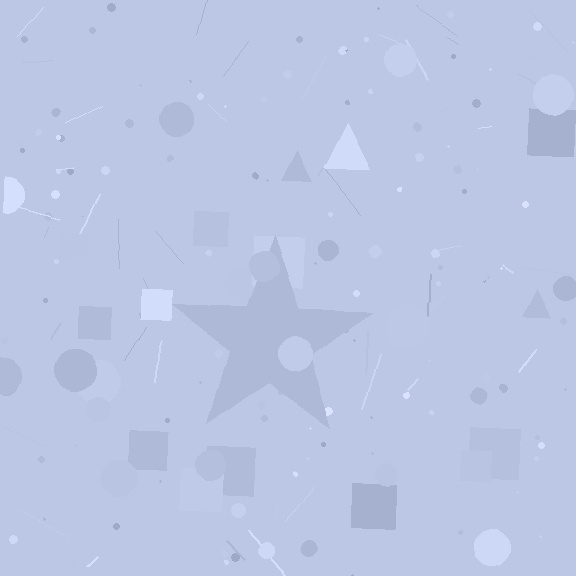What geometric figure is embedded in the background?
A star is embedded in the background.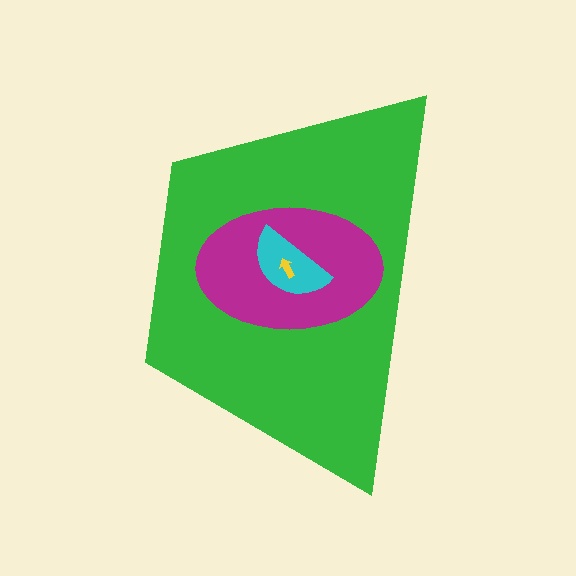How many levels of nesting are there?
4.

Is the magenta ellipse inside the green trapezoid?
Yes.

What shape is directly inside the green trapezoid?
The magenta ellipse.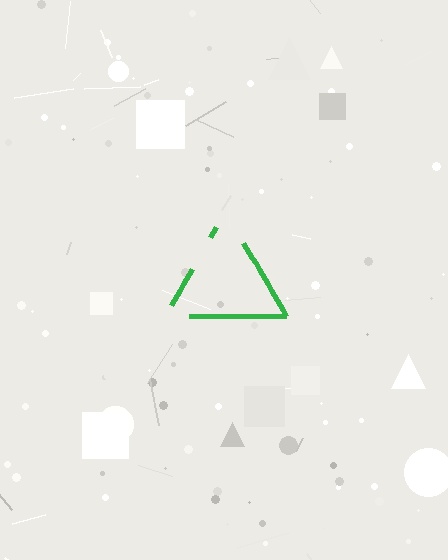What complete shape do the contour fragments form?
The contour fragments form a triangle.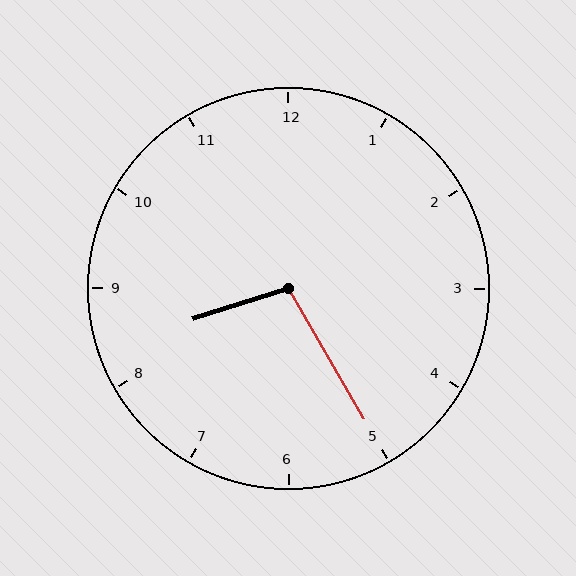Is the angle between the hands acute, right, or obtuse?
It is obtuse.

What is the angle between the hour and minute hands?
Approximately 102 degrees.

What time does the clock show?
8:25.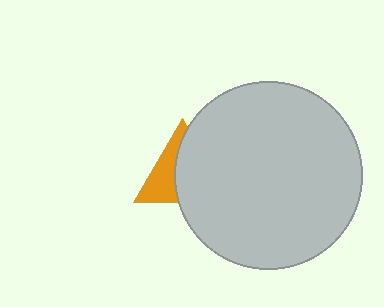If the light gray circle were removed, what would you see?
You would see the complete orange triangle.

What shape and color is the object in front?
The object in front is a light gray circle.